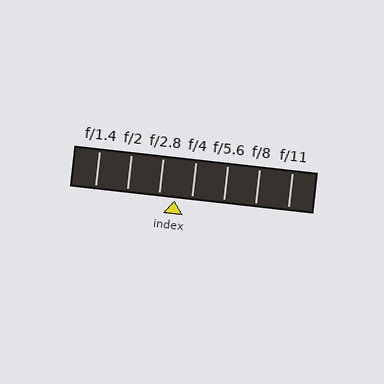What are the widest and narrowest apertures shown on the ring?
The widest aperture shown is f/1.4 and the narrowest is f/11.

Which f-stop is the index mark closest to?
The index mark is closest to f/2.8.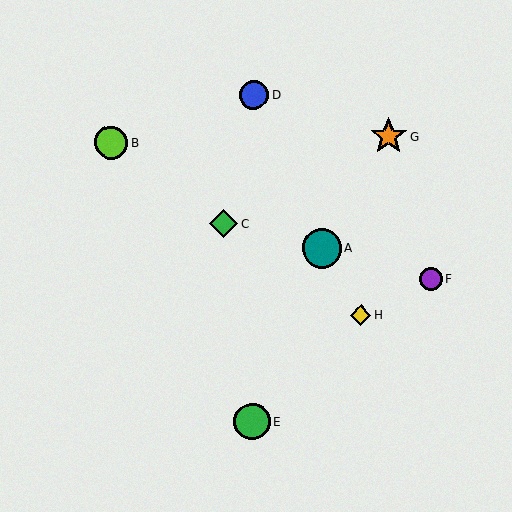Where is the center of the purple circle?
The center of the purple circle is at (431, 279).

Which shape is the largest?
The teal circle (labeled A) is the largest.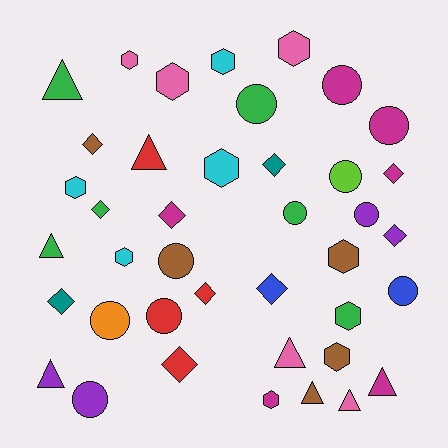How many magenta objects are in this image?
There are 6 magenta objects.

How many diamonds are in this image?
There are 10 diamonds.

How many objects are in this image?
There are 40 objects.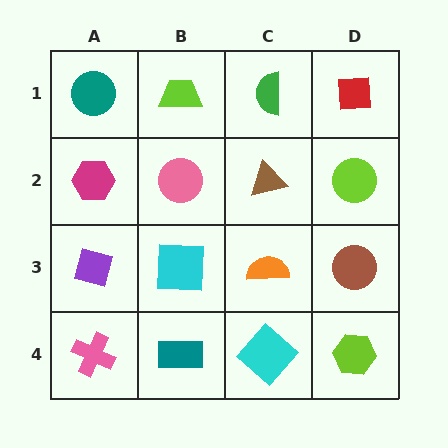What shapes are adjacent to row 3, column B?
A pink circle (row 2, column B), a teal rectangle (row 4, column B), a purple diamond (row 3, column A), an orange semicircle (row 3, column C).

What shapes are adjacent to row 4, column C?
An orange semicircle (row 3, column C), a teal rectangle (row 4, column B), a lime hexagon (row 4, column D).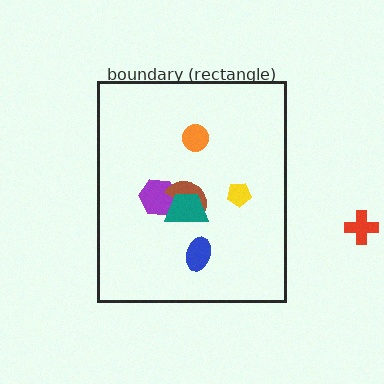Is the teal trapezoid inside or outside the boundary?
Inside.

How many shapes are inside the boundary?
6 inside, 1 outside.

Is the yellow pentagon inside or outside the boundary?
Inside.